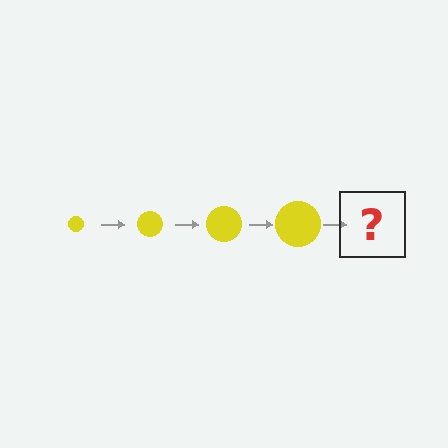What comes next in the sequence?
The next element should be a yellow circle, larger than the previous one.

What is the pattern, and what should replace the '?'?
The pattern is that the circle gets progressively larger each step. The '?' should be a yellow circle, larger than the previous one.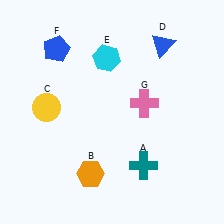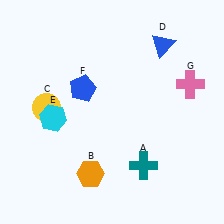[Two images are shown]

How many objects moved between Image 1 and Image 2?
3 objects moved between the two images.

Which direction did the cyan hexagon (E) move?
The cyan hexagon (E) moved down.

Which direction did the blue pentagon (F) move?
The blue pentagon (F) moved down.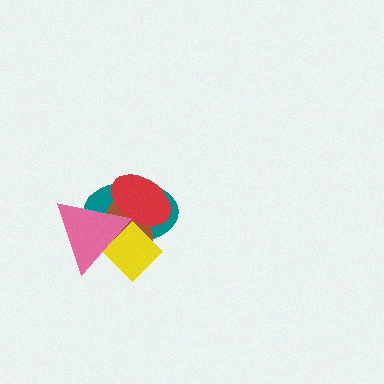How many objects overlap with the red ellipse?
4 objects overlap with the red ellipse.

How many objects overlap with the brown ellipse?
4 objects overlap with the brown ellipse.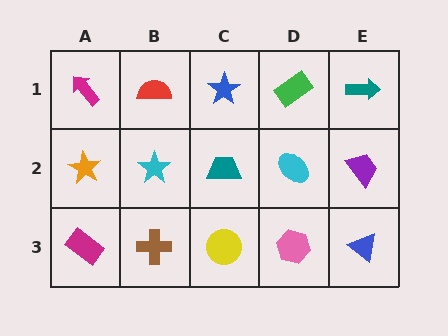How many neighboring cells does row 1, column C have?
3.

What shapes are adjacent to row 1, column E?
A purple trapezoid (row 2, column E), a green rectangle (row 1, column D).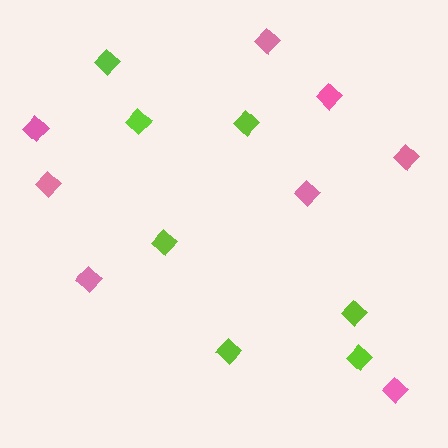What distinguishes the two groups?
There are 2 groups: one group of pink diamonds (8) and one group of lime diamonds (7).